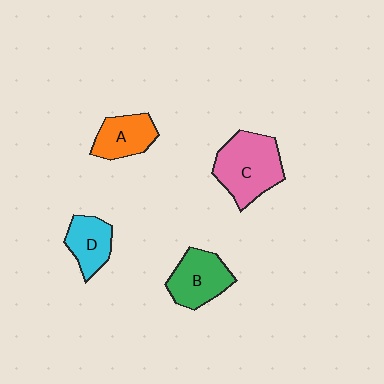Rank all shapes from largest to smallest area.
From largest to smallest: C (pink), B (green), A (orange), D (cyan).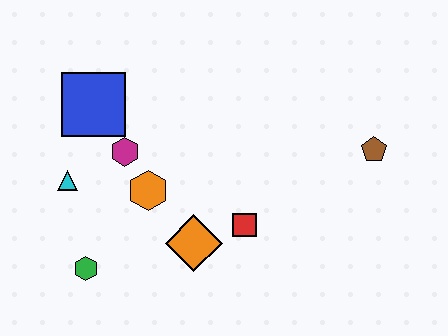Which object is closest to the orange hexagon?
The magenta hexagon is closest to the orange hexagon.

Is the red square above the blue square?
No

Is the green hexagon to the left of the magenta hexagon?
Yes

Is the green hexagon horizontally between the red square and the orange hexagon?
No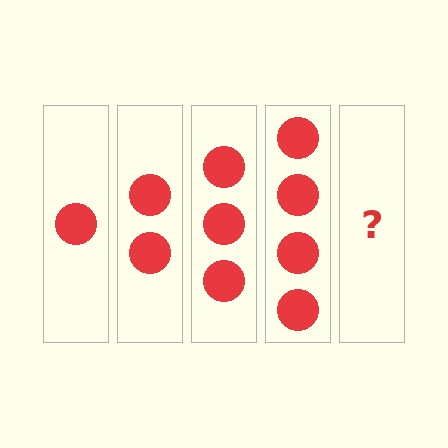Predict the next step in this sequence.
The next step is 5 circles.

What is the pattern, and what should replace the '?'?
The pattern is that each step adds one more circle. The '?' should be 5 circles.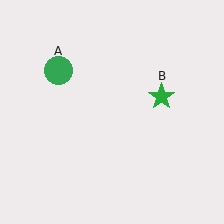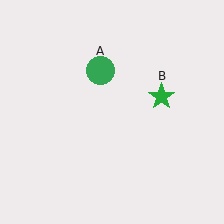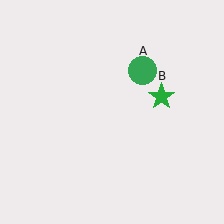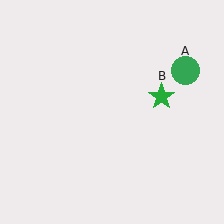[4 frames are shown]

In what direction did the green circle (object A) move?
The green circle (object A) moved right.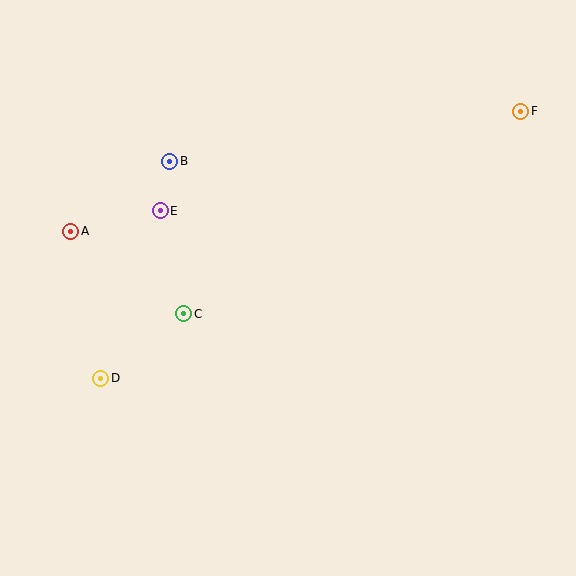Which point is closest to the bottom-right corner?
Point F is closest to the bottom-right corner.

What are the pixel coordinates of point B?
Point B is at (170, 161).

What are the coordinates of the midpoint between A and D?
The midpoint between A and D is at (86, 305).